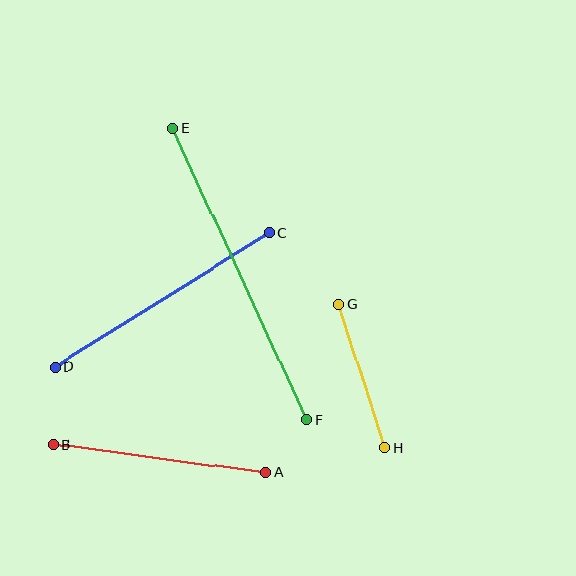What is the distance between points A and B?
The distance is approximately 214 pixels.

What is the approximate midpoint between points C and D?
The midpoint is at approximately (162, 300) pixels.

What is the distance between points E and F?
The distance is approximately 321 pixels.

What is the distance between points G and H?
The distance is approximately 152 pixels.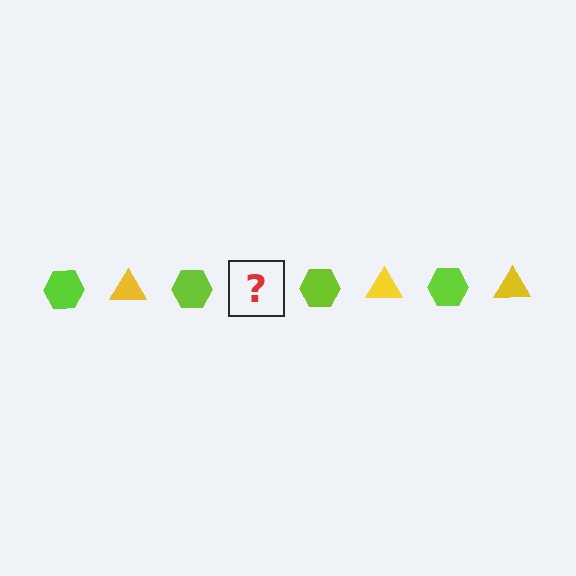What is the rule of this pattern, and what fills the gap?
The rule is that the pattern alternates between lime hexagon and yellow triangle. The gap should be filled with a yellow triangle.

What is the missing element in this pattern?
The missing element is a yellow triangle.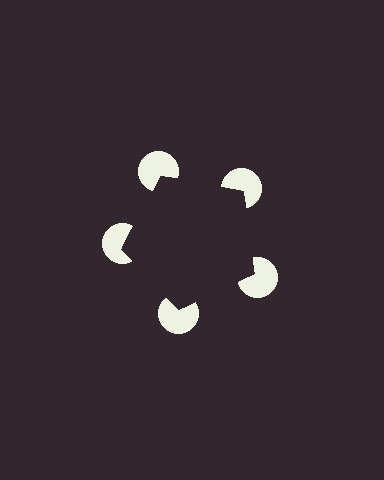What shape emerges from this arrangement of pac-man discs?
An illusory pentagon — its edges are inferred from the aligned wedge cuts in the pac-man discs, not physically drawn.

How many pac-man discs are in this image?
There are 5 — one at each vertex of the illusory pentagon.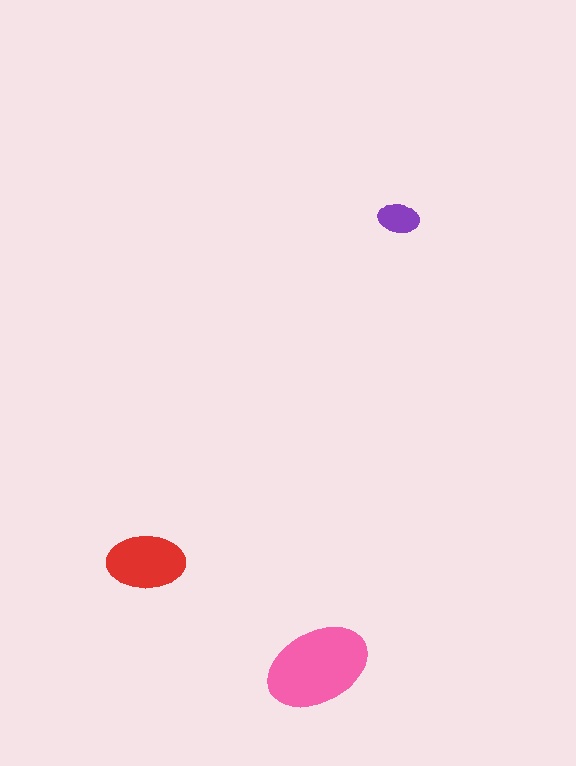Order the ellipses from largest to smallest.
the pink one, the red one, the purple one.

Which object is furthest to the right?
The purple ellipse is rightmost.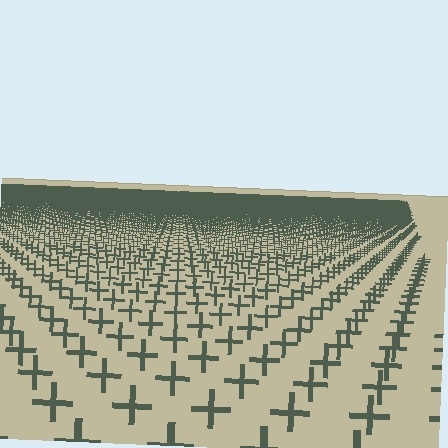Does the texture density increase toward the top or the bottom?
Density increases toward the top.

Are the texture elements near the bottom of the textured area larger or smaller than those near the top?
Larger. Near the bottom, elements are closer to the viewer and appear at a bigger on-screen size.